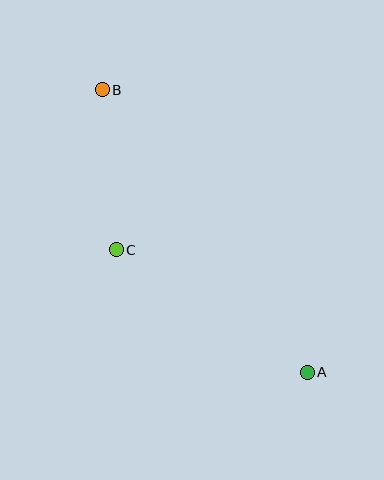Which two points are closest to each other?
Points B and C are closest to each other.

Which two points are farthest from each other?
Points A and B are farthest from each other.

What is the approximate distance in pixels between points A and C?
The distance between A and C is approximately 227 pixels.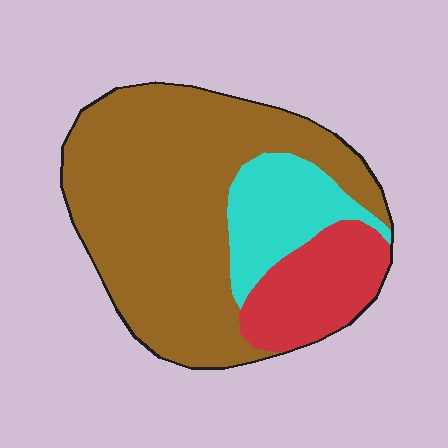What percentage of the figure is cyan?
Cyan takes up less than a sixth of the figure.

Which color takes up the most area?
Brown, at roughly 65%.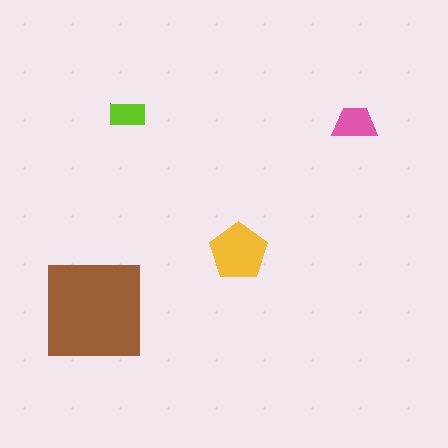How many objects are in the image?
There are 4 objects in the image.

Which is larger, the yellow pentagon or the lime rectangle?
The yellow pentagon.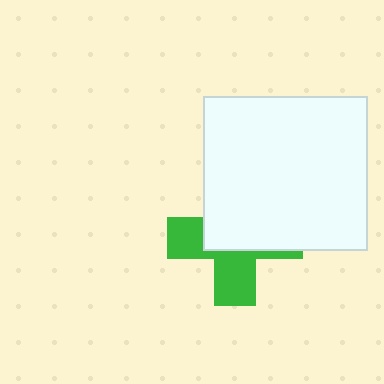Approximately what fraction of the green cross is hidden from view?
Roughly 56% of the green cross is hidden behind the white rectangle.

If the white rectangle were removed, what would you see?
You would see the complete green cross.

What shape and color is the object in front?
The object in front is a white rectangle.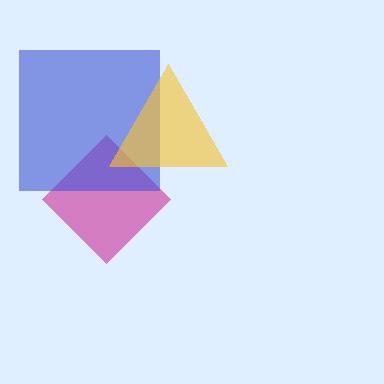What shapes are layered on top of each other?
The layered shapes are: a magenta diamond, a blue square, a yellow triangle.